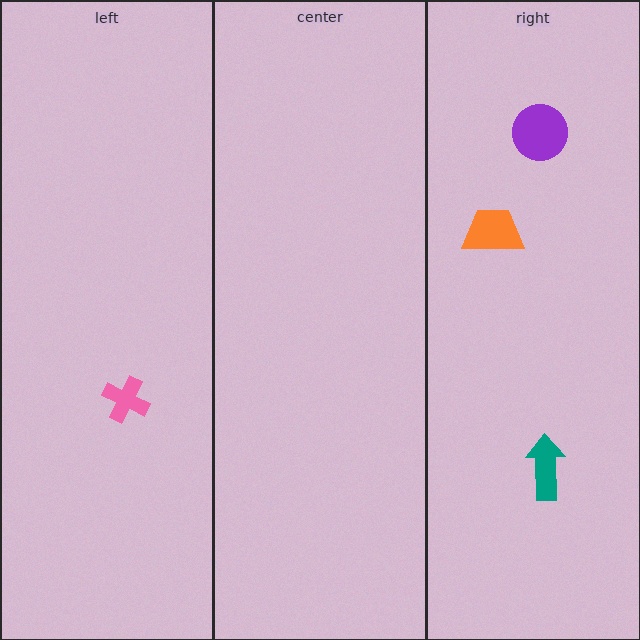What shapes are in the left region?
The pink cross.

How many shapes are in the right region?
3.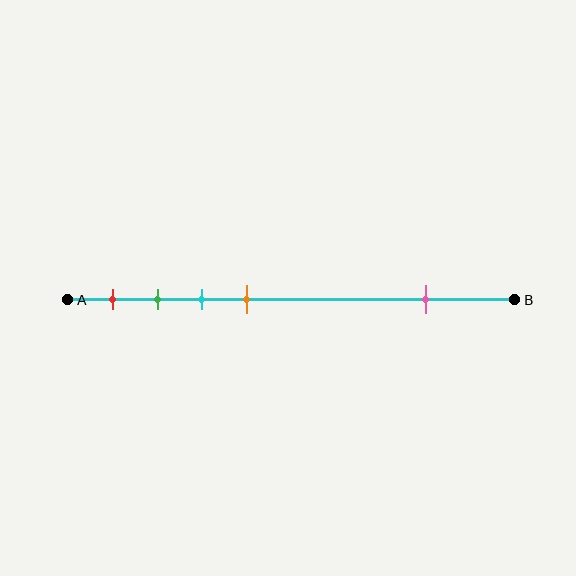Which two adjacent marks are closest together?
The green and cyan marks are the closest adjacent pair.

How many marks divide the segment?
There are 5 marks dividing the segment.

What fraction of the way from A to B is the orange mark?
The orange mark is approximately 40% (0.4) of the way from A to B.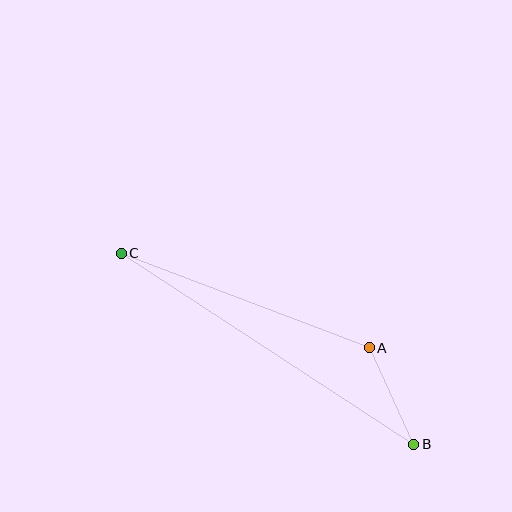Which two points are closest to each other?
Points A and B are closest to each other.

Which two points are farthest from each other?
Points B and C are farthest from each other.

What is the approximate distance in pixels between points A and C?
The distance between A and C is approximately 266 pixels.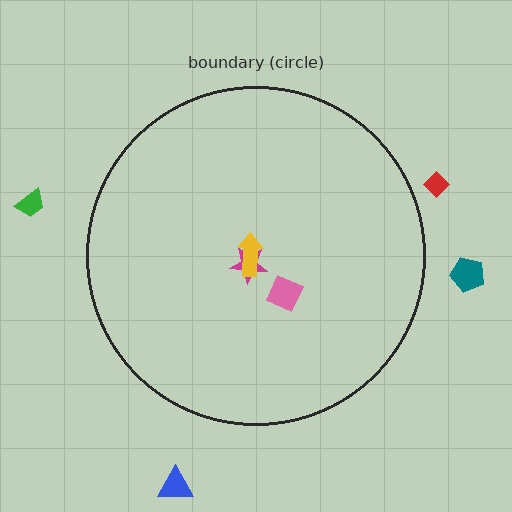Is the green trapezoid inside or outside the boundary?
Outside.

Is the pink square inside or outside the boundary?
Inside.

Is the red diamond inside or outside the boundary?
Outside.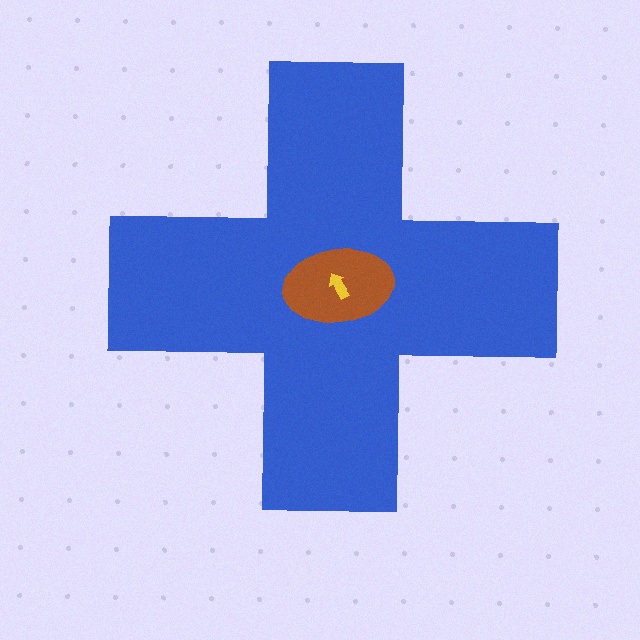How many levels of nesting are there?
3.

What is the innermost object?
The yellow arrow.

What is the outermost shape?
The blue cross.